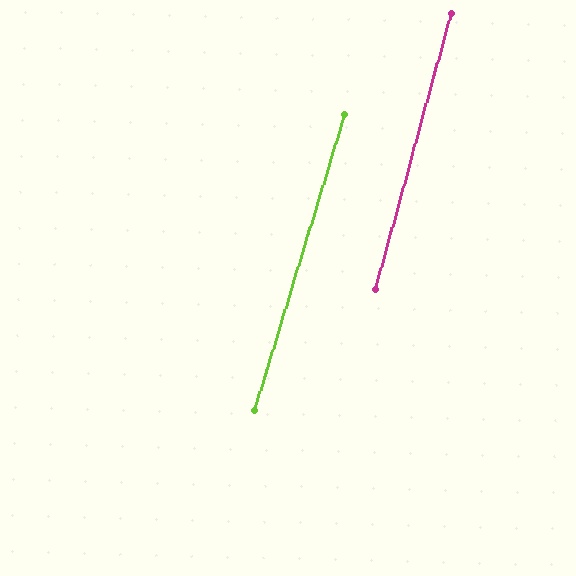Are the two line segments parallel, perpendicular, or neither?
Parallel — their directions differ by only 1.7°.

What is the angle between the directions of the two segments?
Approximately 2 degrees.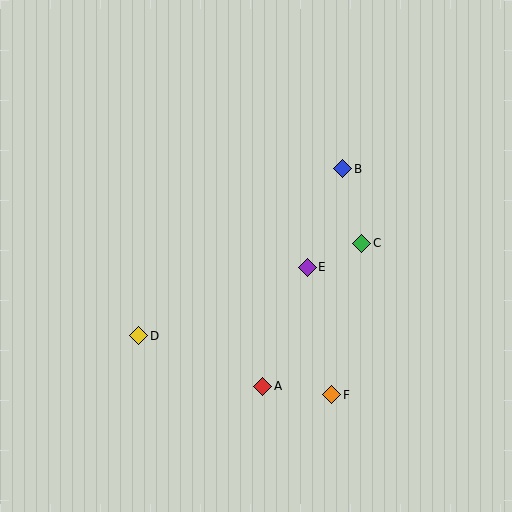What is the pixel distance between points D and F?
The distance between D and F is 202 pixels.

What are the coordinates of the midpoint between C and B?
The midpoint between C and B is at (352, 206).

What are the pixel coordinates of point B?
Point B is at (343, 169).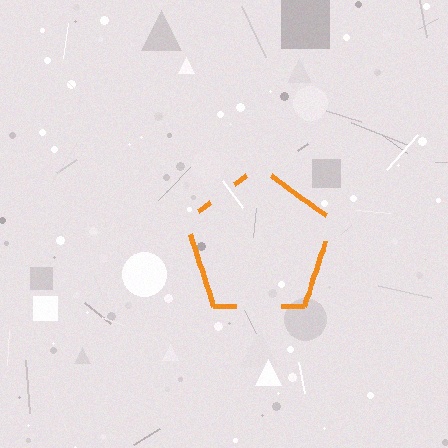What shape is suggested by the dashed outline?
The dashed outline suggests a pentagon.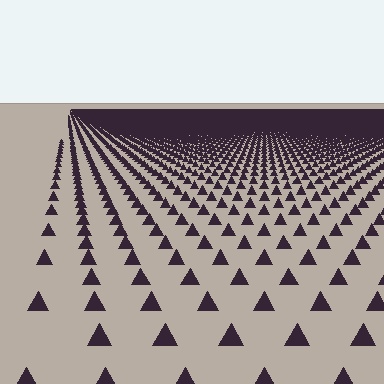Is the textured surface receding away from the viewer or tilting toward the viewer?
The surface is receding away from the viewer. Texture elements get smaller and denser toward the top.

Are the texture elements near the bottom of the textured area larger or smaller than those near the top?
Larger. Near the bottom, elements are closer to the viewer and appear at a bigger on-screen size.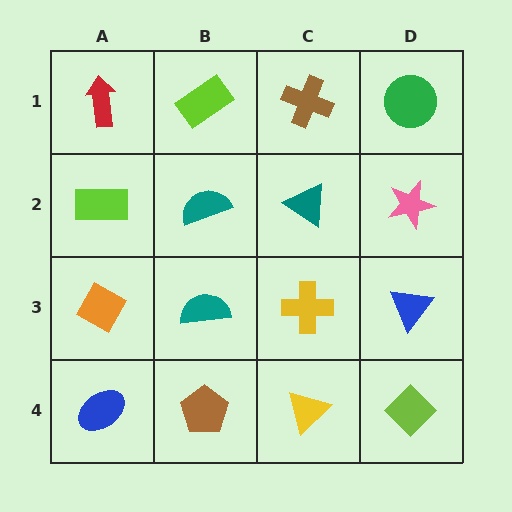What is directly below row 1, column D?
A pink star.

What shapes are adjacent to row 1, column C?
A teal triangle (row 2, column C), a lime rectangle (row 1, column B), a green circle (row 1, column D).